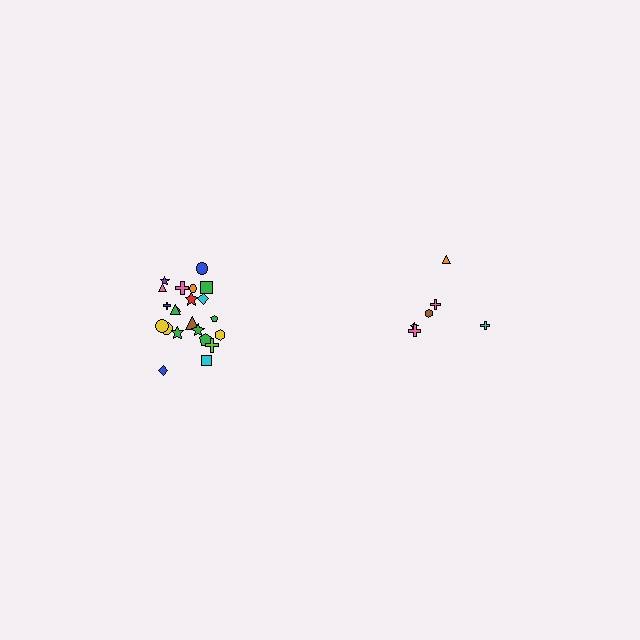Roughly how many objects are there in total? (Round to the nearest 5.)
Roughly 30 objects in total.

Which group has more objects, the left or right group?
The left group.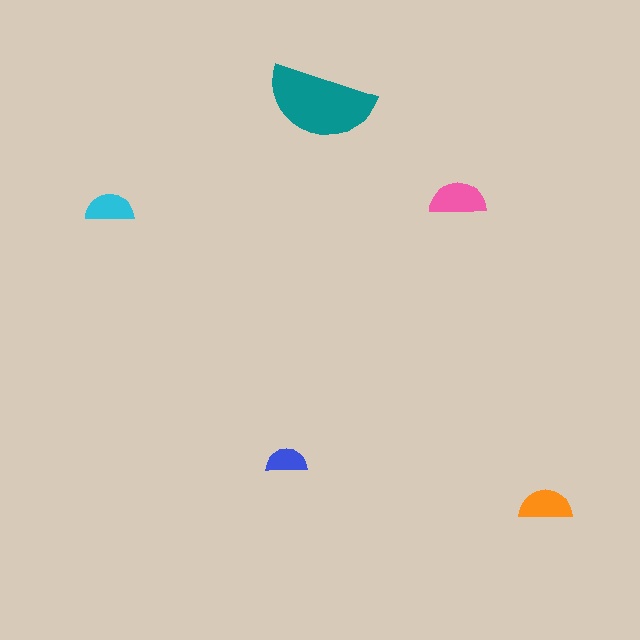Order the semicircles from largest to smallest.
the teal one, the pink one, the orange one, the cyan one, the blue one.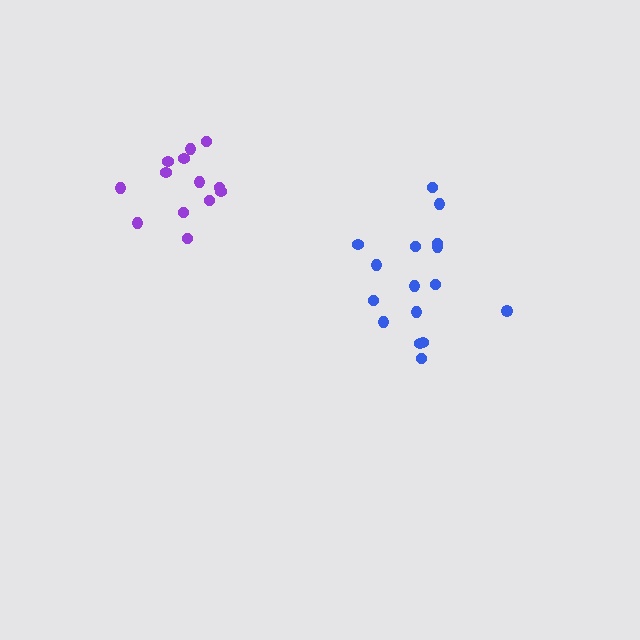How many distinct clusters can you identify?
There are 2 distinct clusters.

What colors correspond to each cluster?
The clusters are colored: blue, purple.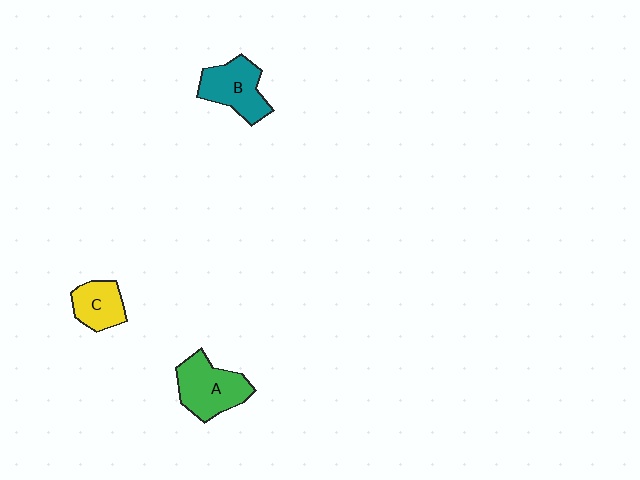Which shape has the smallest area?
Shape C (yellow).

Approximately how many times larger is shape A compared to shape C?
Approximately 1.5 times.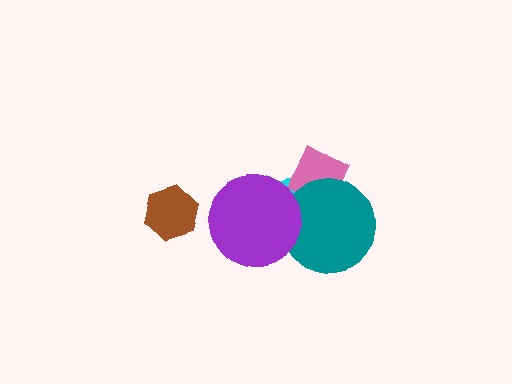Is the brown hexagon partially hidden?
No, no other shape covers it.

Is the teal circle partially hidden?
Yes, it is partially covered by another shape.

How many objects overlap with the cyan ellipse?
3 objects overlap with the cyan ellipse.